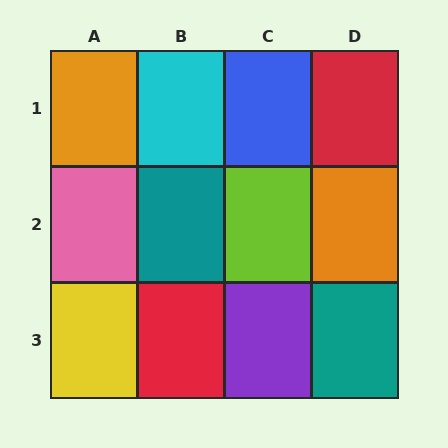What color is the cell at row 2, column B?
Teal.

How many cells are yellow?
1 cell is yellow.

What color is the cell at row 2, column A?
Pink.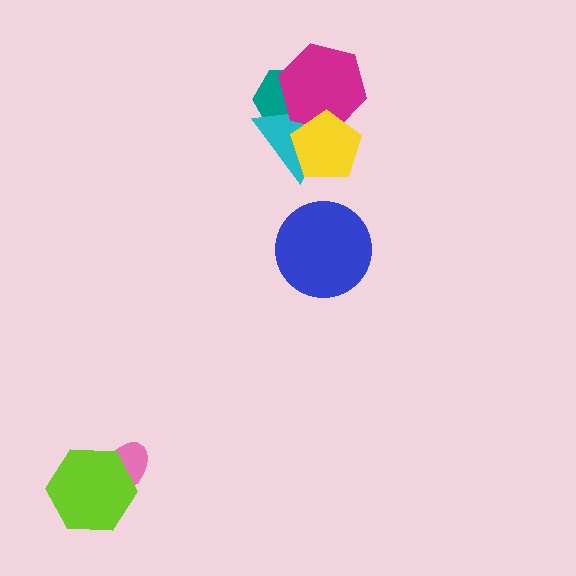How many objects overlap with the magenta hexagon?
3 objects overlap with the magenta hexagon.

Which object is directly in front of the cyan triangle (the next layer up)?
The magenta hexagon is directly in front of the cyan triangle.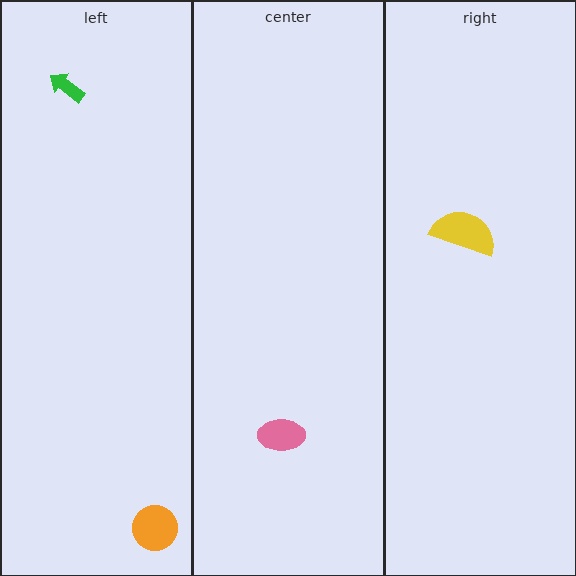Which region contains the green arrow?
The left region.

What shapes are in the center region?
The pink ellipse.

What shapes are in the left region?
The green arrow, the orange circle.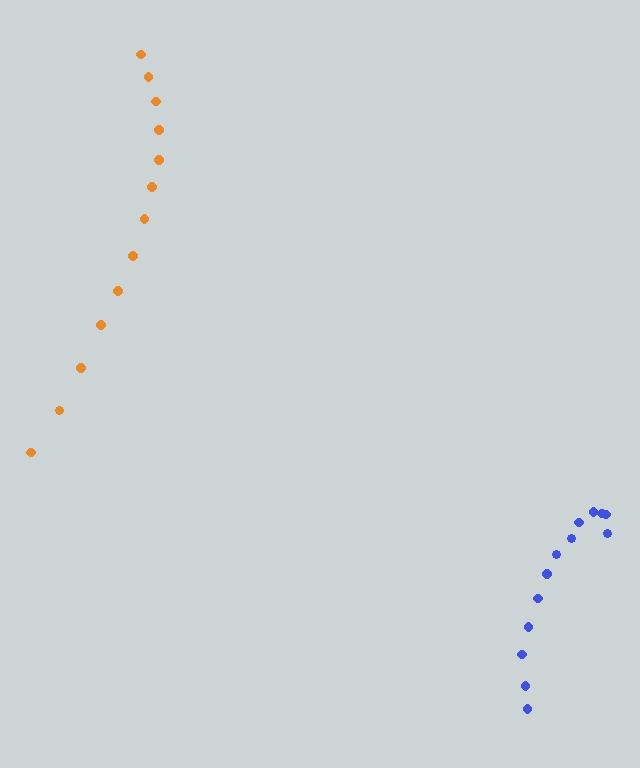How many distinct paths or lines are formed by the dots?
There are 2 distinct paths.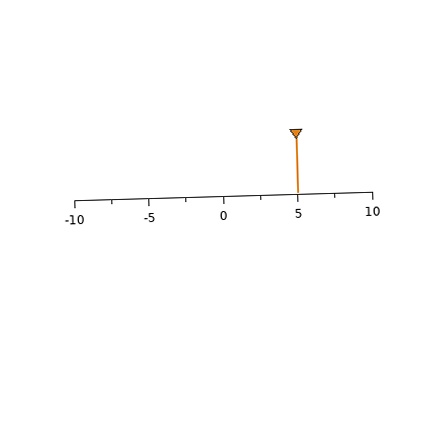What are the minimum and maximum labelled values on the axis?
The axis runs from -10 to 10.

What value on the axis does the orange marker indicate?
The marker indicates approximately 5.